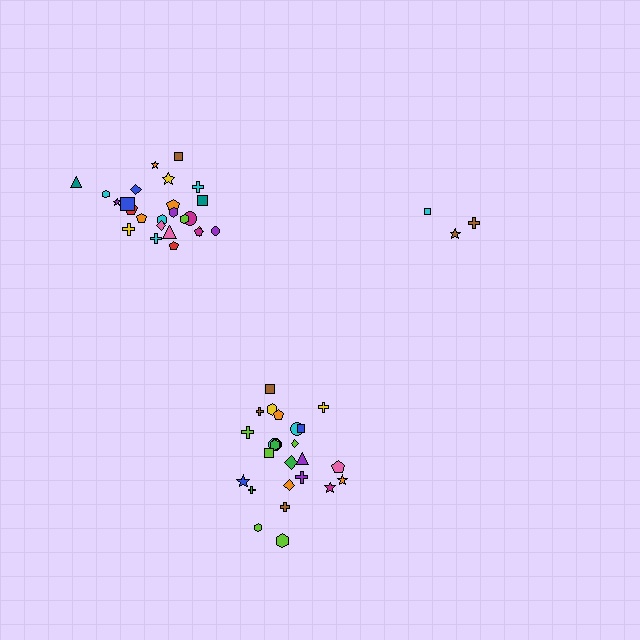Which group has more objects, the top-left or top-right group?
The top-left group.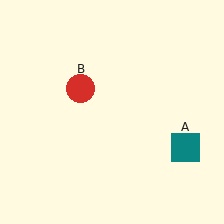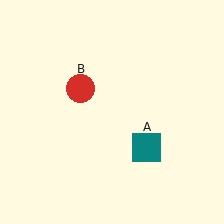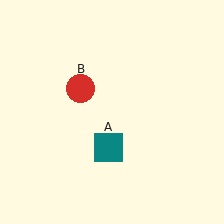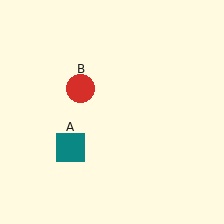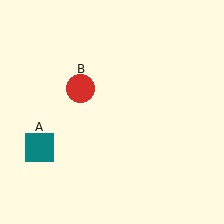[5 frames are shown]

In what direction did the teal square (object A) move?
The teal square (object A) moved left.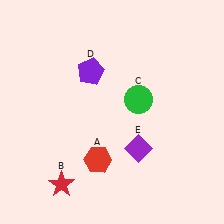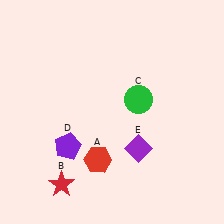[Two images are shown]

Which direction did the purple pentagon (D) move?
The purple pentagon (D) moved down.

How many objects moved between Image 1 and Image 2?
1 object moved between the two images.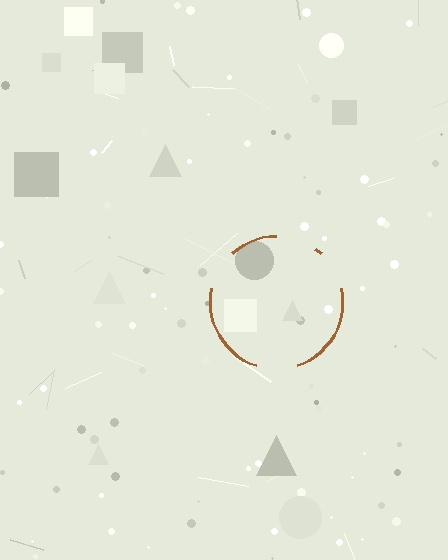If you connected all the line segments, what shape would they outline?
They would outline a circle.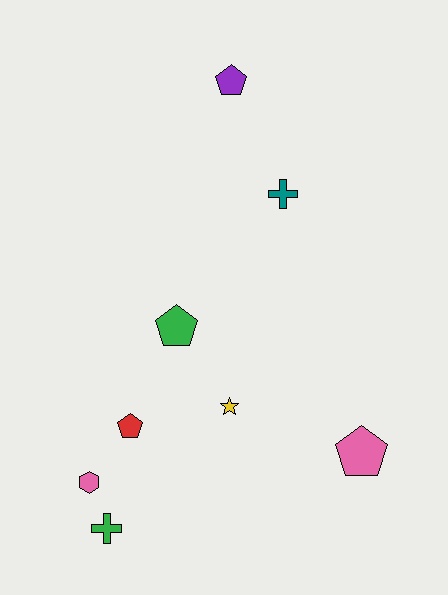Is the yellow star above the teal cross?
No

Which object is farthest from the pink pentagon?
The purple pentagon is farthest from the pink pentagon.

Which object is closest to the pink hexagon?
The green cross is closest to the pink hexagon.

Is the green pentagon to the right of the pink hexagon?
Yes